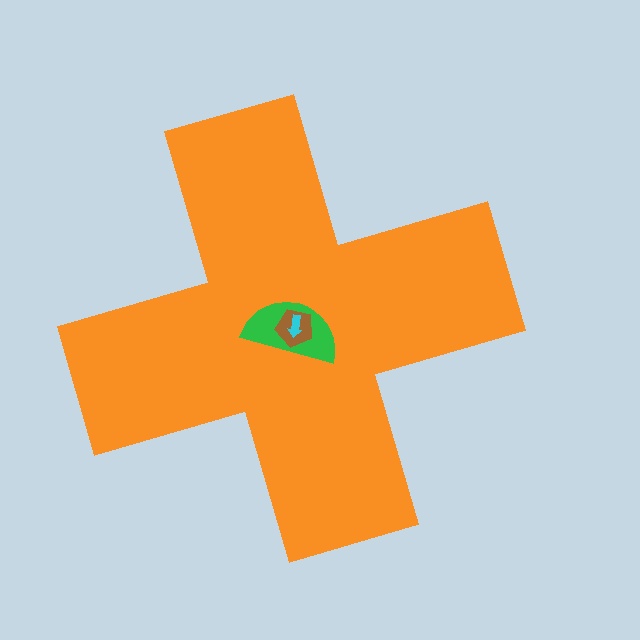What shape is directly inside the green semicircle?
The brown pentagon.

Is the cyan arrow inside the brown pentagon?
Yes.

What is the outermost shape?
The orange cross.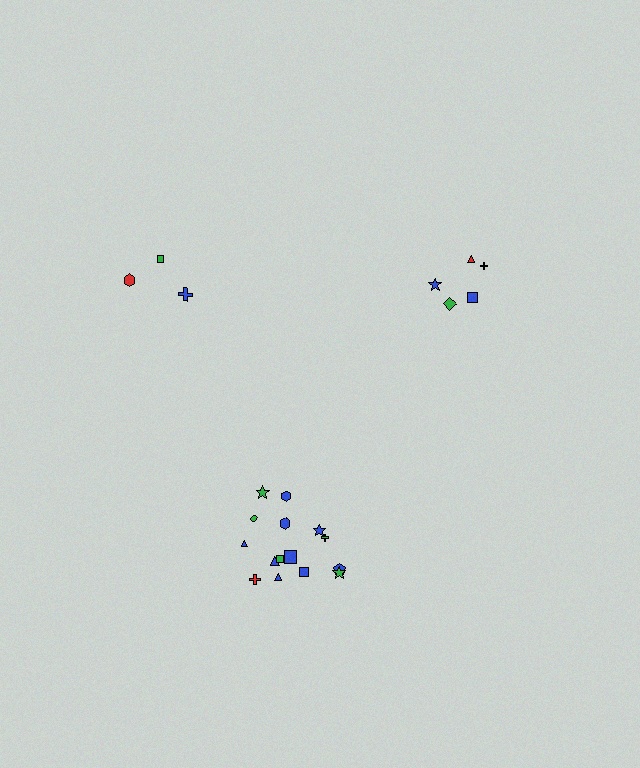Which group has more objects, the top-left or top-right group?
The top-right group.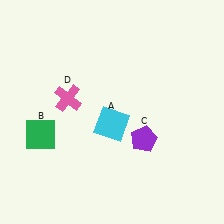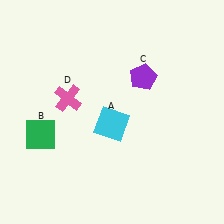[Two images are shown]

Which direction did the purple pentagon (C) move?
The purple pentagon (C) moved up.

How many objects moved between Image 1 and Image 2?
1 object moved between the two images.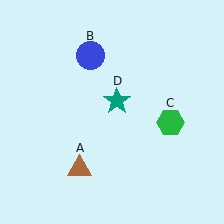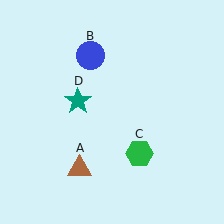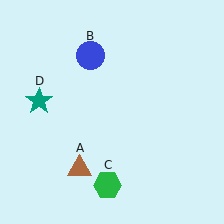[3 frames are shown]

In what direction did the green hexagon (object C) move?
The green hexagon (object C) moved down and to the left.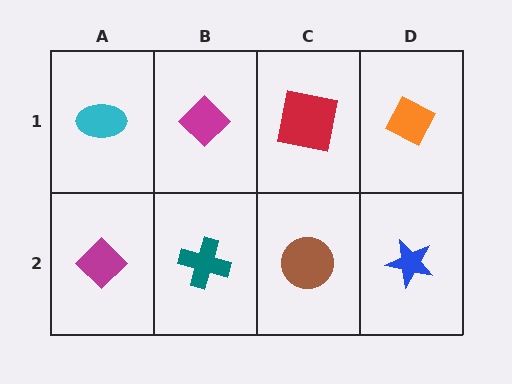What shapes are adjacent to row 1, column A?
A magenta diamond (row 2, column A), a magenta diamond (row 1, column B).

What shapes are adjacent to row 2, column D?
An orange diamond (row 1, column D), a brown circle (row 2, column C).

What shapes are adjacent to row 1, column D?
A blue star (row 2, column D), a red square (row 1, column C).